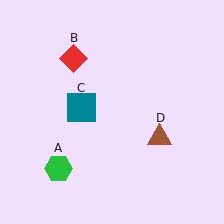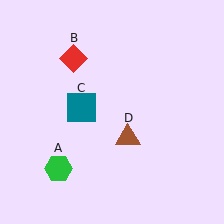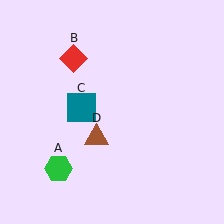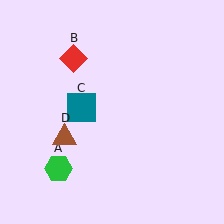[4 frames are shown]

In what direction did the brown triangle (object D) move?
The brown triangle (object D) moved left.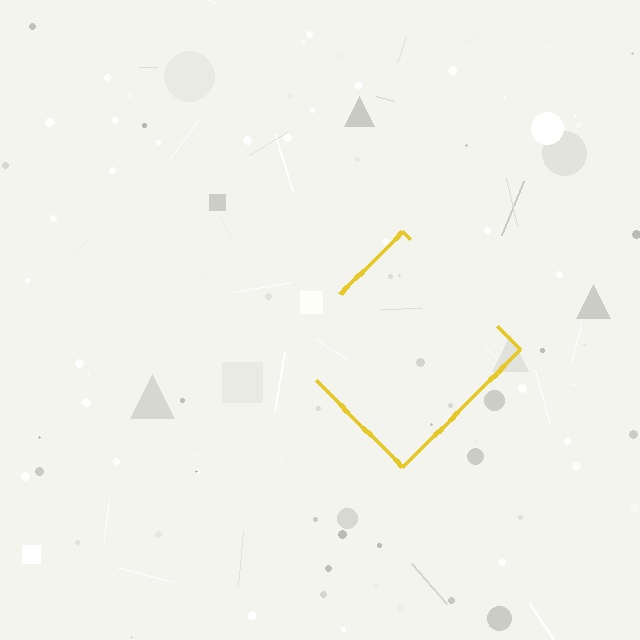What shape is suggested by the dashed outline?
The dashed outline suggests a diamond.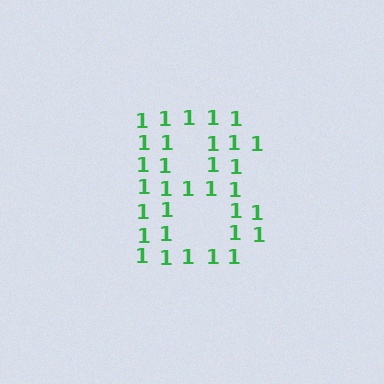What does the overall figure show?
The overall figure shows the letter B.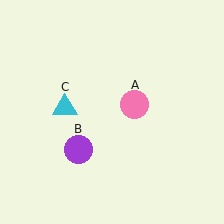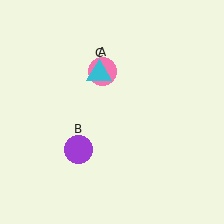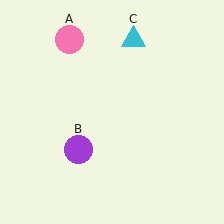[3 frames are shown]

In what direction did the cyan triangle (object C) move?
The cyan triangle (object C) moved up and to the right.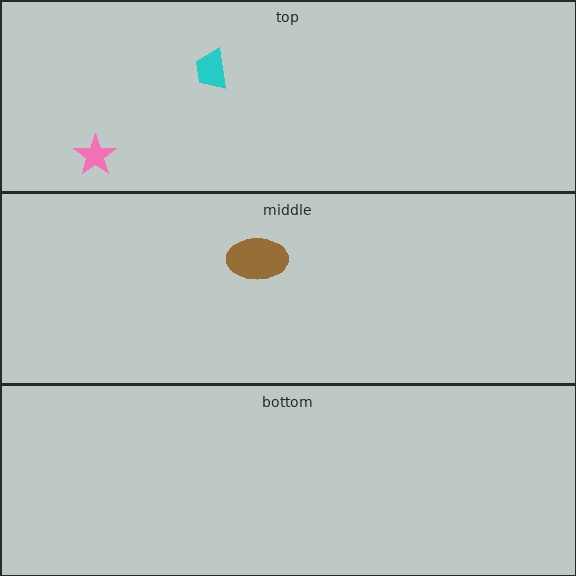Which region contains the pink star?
The top region.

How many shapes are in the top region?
2.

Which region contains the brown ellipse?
The middle region.